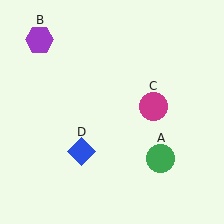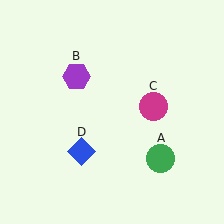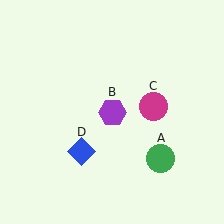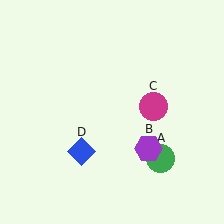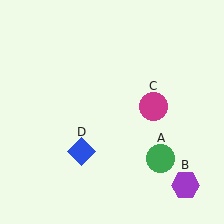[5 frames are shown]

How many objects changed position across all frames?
1 object changed position: purple hexagon (object B).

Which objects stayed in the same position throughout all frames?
Green circle (object A) and magenta circle (object C) and blue diamond (object D) remained stationary.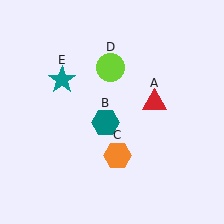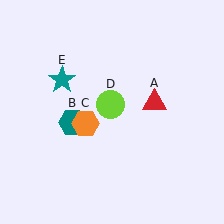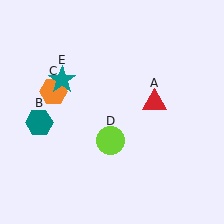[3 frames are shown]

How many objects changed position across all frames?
3 objects changed position: teal hexagon (object B), orange hexagon (object C), lime circle (object D).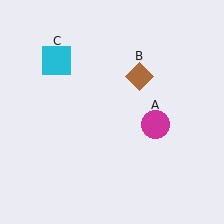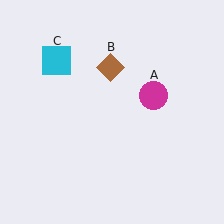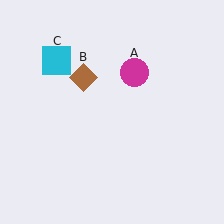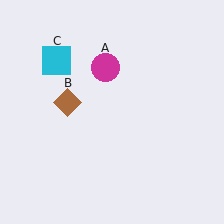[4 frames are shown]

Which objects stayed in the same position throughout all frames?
Cyan square (object C) remained stationary.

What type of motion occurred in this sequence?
The magenta circle (object A), brown diamond (object B) rotated counterclockwise around the center of the scene.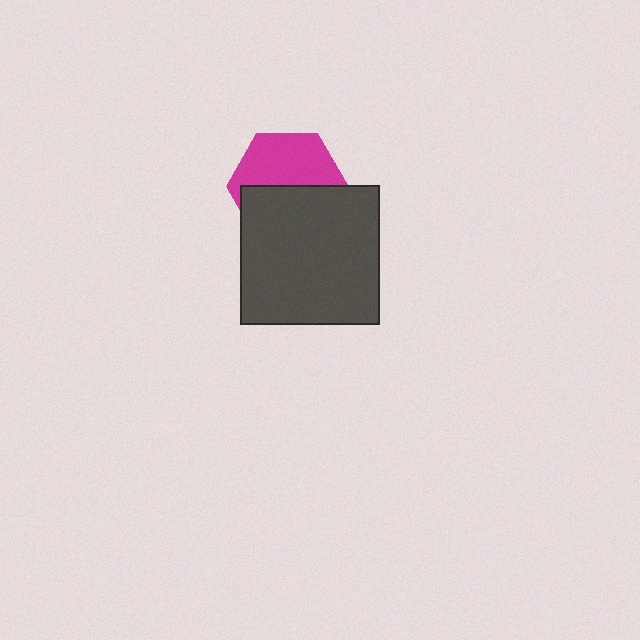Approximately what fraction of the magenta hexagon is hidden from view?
Roughly 49% of the magenta hexagon is hidden behind the dark gray square.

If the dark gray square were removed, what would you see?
You would see the complete magenta hexagon.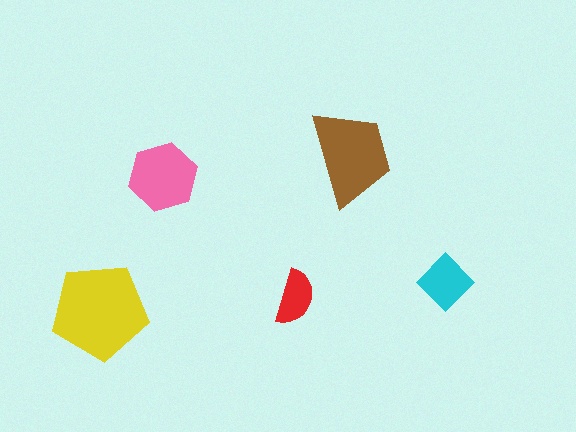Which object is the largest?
The yellow pentagon.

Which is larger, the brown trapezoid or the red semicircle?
The brown trapezoid.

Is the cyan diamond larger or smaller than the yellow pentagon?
Smaller.